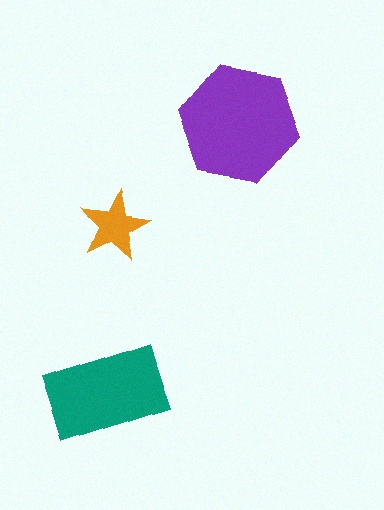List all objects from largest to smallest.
The purple hexagon, the teal rectangle, the orange star.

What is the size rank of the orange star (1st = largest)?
3rd.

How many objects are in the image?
There are 3 objects in the image.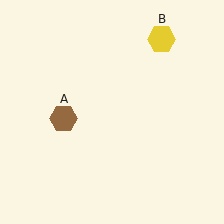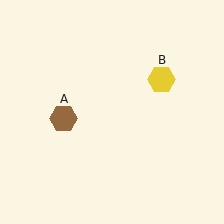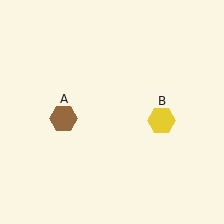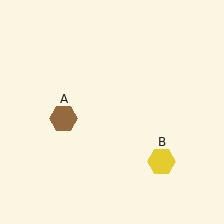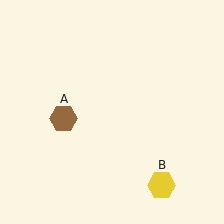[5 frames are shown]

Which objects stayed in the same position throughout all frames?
Brown hexagon (object A) remained stationary.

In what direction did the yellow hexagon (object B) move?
The yellow hexagon (object B) moved down.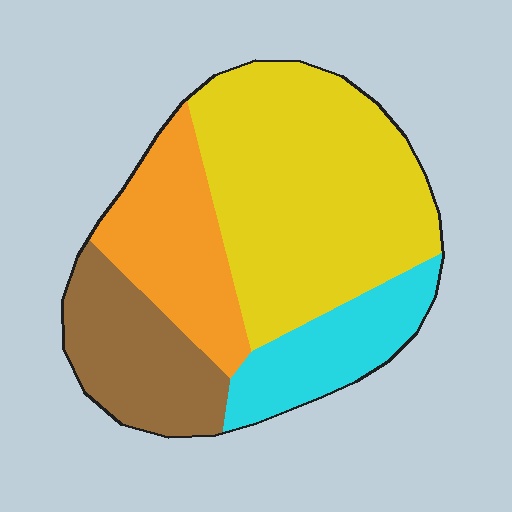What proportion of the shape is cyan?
Cyan covers about 15% of the shape.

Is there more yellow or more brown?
Yellow.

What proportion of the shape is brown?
Brown covers 19% of the shape.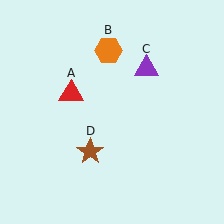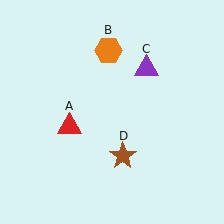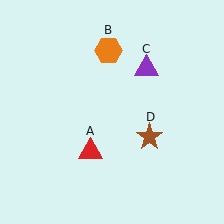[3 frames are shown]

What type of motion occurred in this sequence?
The red triangle (object A), brown star (object D) rotated counterclockwise around the center of the scene.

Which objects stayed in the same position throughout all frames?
Orange hexagon (object B) and purple triangle (object C) remained stationary.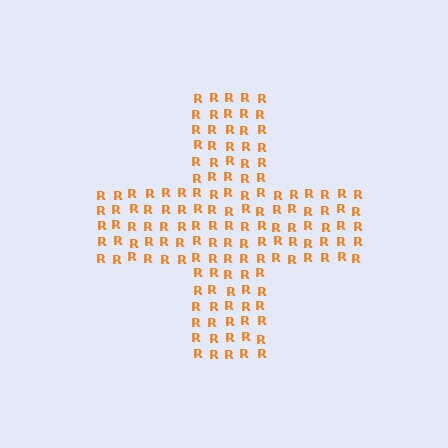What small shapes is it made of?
It is made of small letter R's.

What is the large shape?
The large shape is a cross.